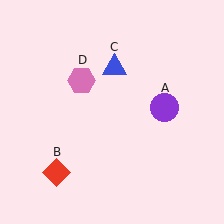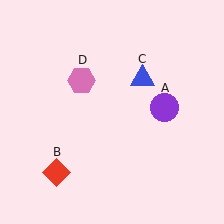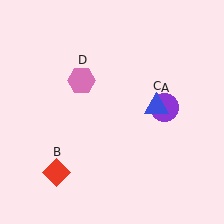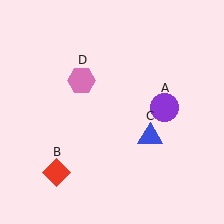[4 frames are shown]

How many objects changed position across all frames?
1 object changed position: blue triangle (object C).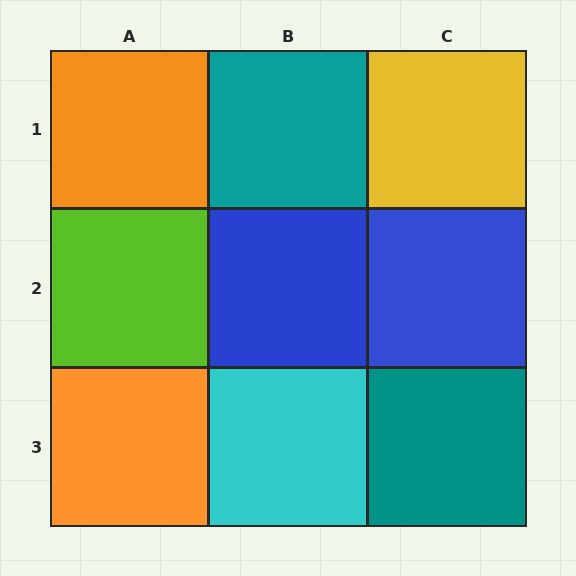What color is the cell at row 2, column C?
Blue.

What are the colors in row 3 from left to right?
Orange, cyan, teal.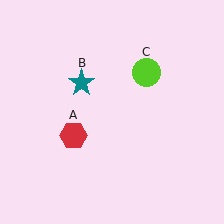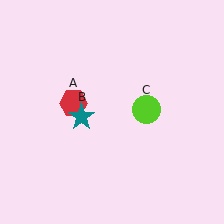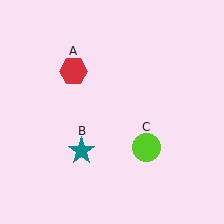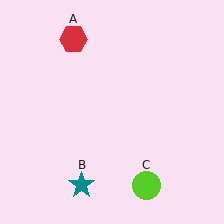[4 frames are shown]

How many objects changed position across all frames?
3 objects changed position: red hexagon (object A), teal star (object B), lime circle (object C).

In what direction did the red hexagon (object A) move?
The red hexagon (object A) moved up.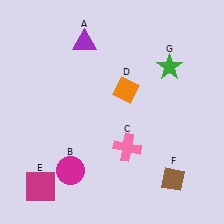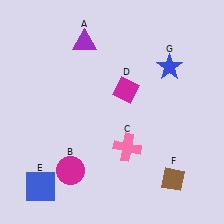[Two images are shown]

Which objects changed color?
D changed from orange to magenta. E changed from magenta to blue. G changed from green to blue.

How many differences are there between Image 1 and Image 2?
There are 3 differences between the two images.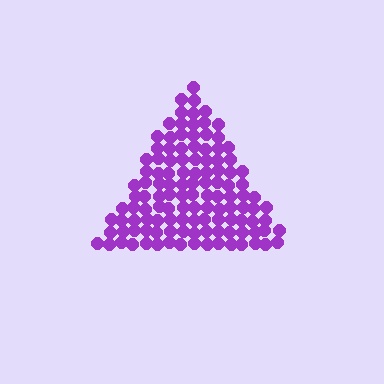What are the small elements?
The small elements are circles.